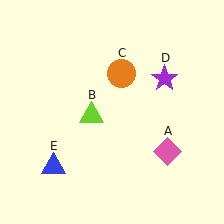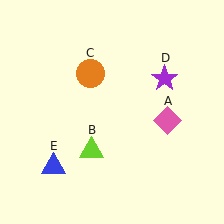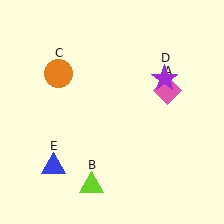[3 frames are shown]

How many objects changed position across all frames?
3 objects changed position: pink diamond (object A), lime triangle (object B), orange circle (object C).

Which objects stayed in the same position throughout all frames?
Purple star (object D) and blue triangle (object E) remained stationary.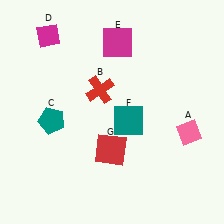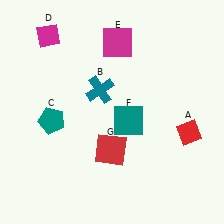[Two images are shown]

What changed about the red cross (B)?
In Image 1, B is red. In Image 2, it changed to teal.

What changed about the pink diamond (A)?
In Image 1, A is pink. In Image 2, it changed to red.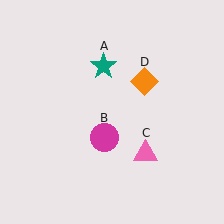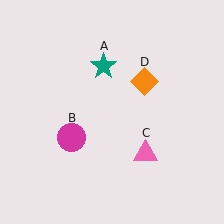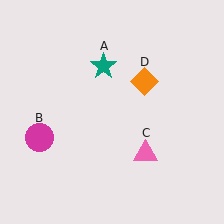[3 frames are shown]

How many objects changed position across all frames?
1 object changed position: magenta circle (object B).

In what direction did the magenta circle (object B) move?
The magenta circle (object B) moved left.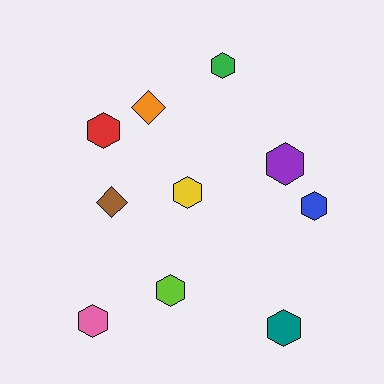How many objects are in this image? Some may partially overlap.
There are 10 objects.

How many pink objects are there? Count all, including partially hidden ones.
There is 1 pink object.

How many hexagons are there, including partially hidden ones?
There are 8 hexagons.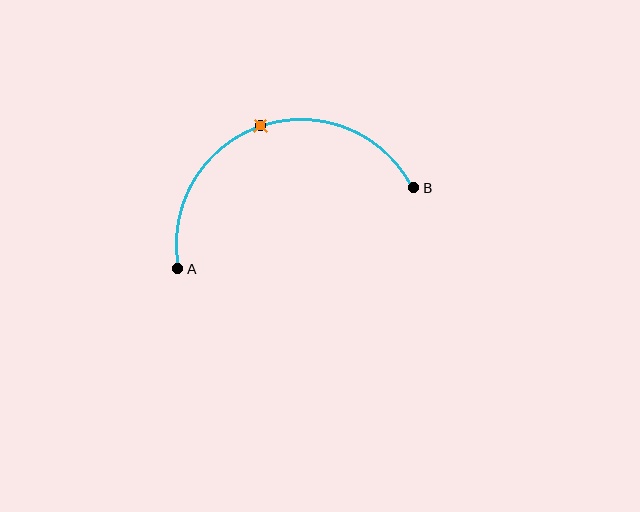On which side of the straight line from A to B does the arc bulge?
The arc bulges above the straight line connecting A and B.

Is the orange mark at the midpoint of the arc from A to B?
Yes. The orange mark lies on the arc at equal arc-length from both A and B — it is the arc midpoint.